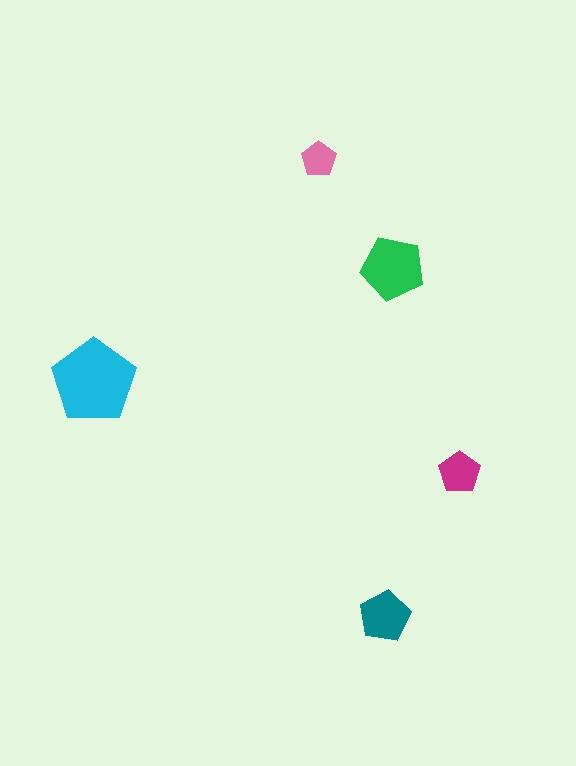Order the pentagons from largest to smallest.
the cyan one, the green one, the teal one, the magenta one, the pink one.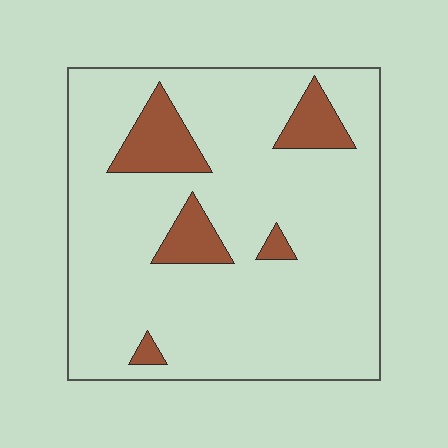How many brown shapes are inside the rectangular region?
5.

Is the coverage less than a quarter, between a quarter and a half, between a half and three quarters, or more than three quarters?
Less than a quarter.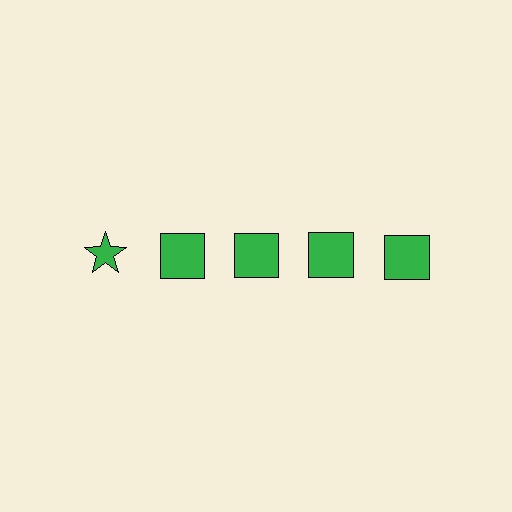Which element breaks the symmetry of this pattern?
The green star in the top row, leftmost column breaks the symmetry. All other shapes are green squares.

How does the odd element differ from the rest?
It has a different shape: star instead of square.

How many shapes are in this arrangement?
There are 5 shapes arranged in a grid pattern.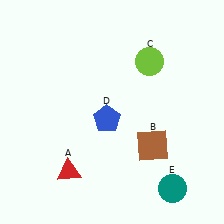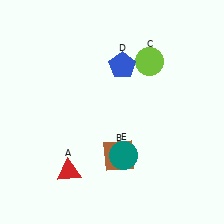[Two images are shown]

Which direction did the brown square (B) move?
The brown square (B) moved left.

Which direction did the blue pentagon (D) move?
The blue pentagon (D) moved up.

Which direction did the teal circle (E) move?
The teal circle (E) moved left.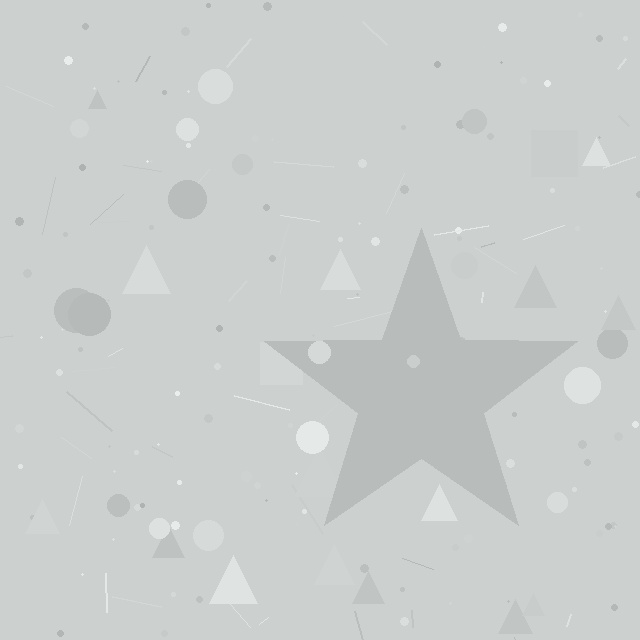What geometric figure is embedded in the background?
A star is embedded in the background.